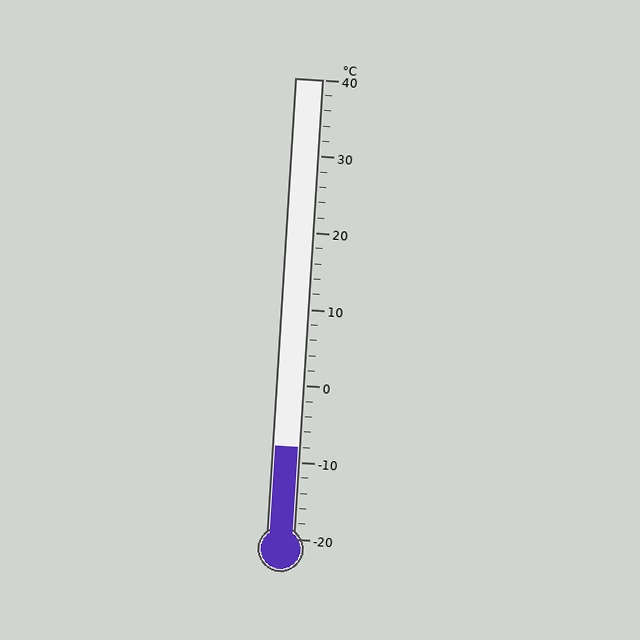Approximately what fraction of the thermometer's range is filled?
The thermometer is filled to approximately 20% of its range.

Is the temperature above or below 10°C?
The temperature is below 10°C.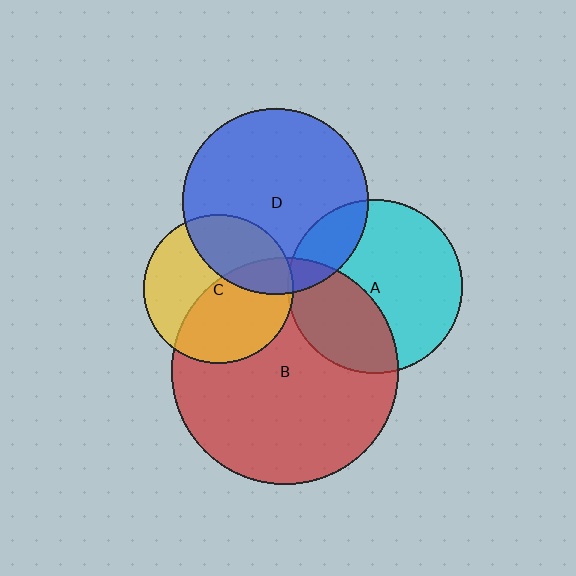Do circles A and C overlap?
Yes.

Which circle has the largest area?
Circle B (red).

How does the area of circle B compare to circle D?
Approximately 1.5 times.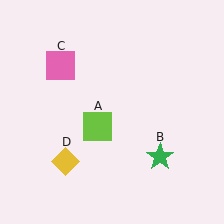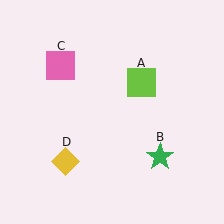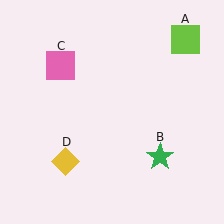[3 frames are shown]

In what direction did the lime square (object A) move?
The lime square (object A) moved up and to the right.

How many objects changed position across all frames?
1 object changed position: lime square (object A).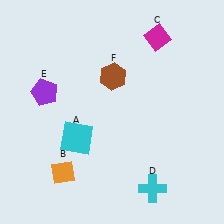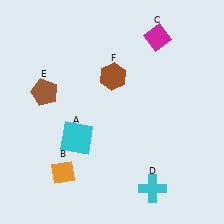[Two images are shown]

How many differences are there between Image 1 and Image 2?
There is 1 difference between the two images.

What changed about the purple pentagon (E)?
In Image 1, E is purple. In Image 2, it changed to brown.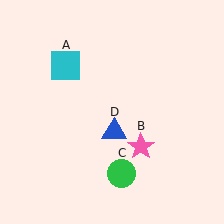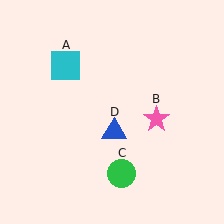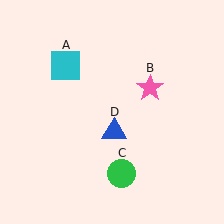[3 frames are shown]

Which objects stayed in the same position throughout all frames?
Cyan square (object A) and green circle (object C) and blue triangle (object D) remained stationary.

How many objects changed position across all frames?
1 object changed position: pink star (object B).